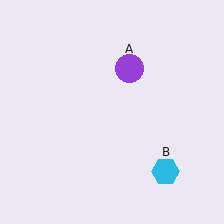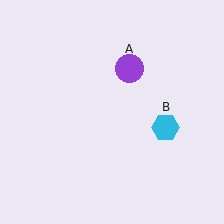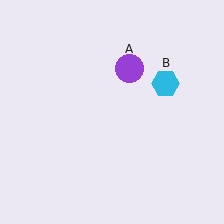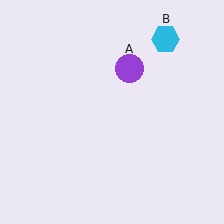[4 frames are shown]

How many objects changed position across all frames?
1 object changed position: cyan hexagon (object B).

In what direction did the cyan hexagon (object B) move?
The cyan hexagon (object B) moved up.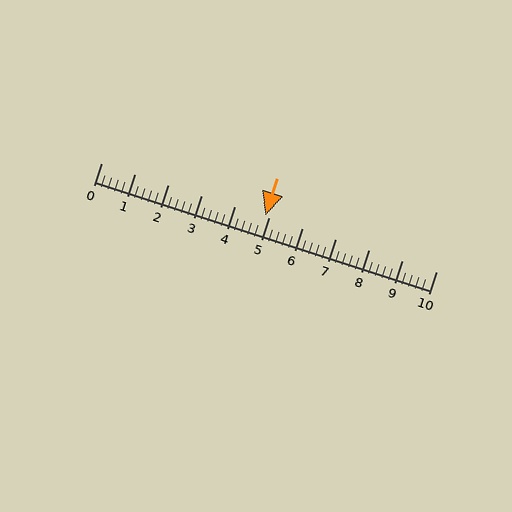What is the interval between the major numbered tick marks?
The major tick marks are spaced 1 units apart.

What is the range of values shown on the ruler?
The ruler shows values from 0 to 10.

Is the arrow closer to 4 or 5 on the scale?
The arrow is closer to 5.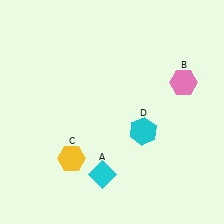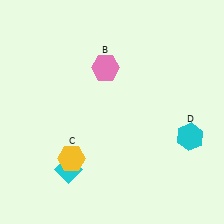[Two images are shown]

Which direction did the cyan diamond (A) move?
The cyan diamond (A) moved left.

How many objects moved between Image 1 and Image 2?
3 objects moved between the two images.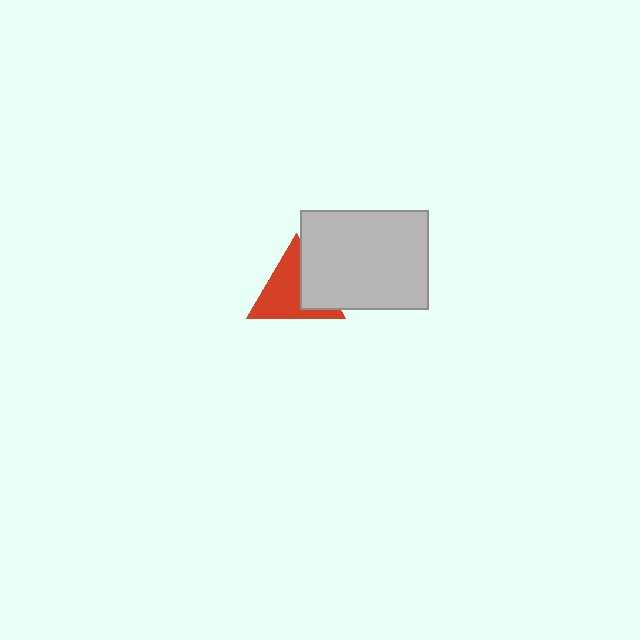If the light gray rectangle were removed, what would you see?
You would see the complete red triangle.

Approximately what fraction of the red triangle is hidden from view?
Roughly 34% of the red triangle is hidden behind the light gray rectangle.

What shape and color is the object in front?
The object in front is a light gray rectangle.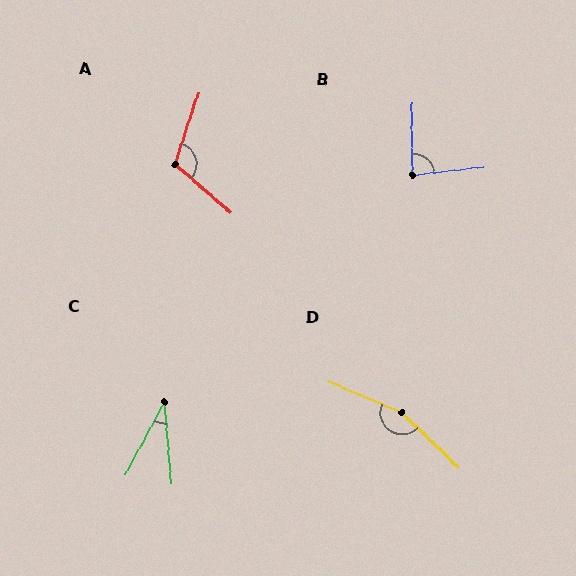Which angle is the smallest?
C, at approximately 33 degrees.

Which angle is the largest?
D, at approximately 159 degrees.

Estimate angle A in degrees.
Approximately 113 degrees.